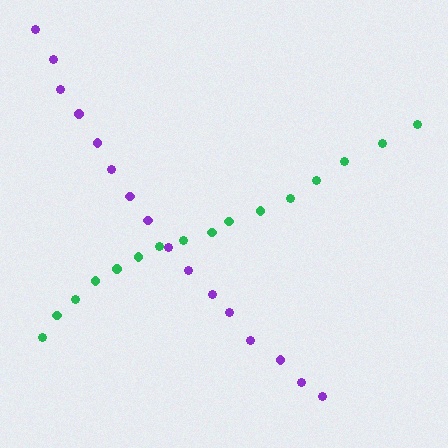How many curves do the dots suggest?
There are 2 distinct paths.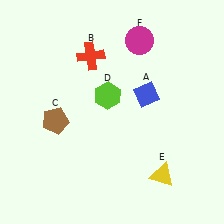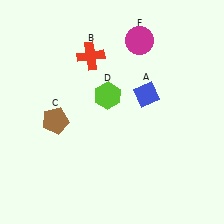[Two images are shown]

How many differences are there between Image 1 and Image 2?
There is 1 difference between the two images.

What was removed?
The yellow triangle (E) was removed in Image 2.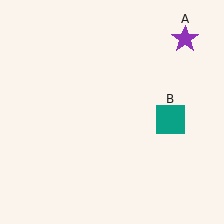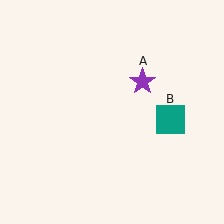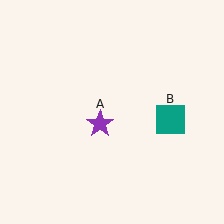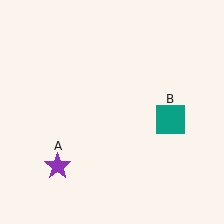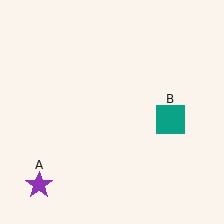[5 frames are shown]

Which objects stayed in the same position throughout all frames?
Teal square (object B) remained stationary.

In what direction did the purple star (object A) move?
The purple star (object A) moved down and to the left.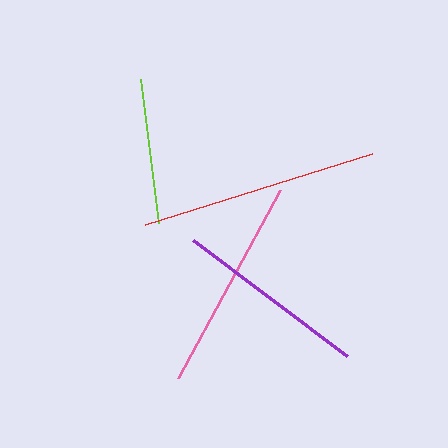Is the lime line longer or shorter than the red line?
The red line is longer than the lime line.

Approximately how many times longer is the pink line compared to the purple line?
The pink line is approximately 1.1 times the length of the purple line.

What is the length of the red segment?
The red segment is approximately 238 pixels long.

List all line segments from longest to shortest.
From longest to shortest: red, pink, purple, lime.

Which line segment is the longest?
The red line is the longest at approximately 238 pixels.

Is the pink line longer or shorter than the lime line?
The pink line is longer than the lime line.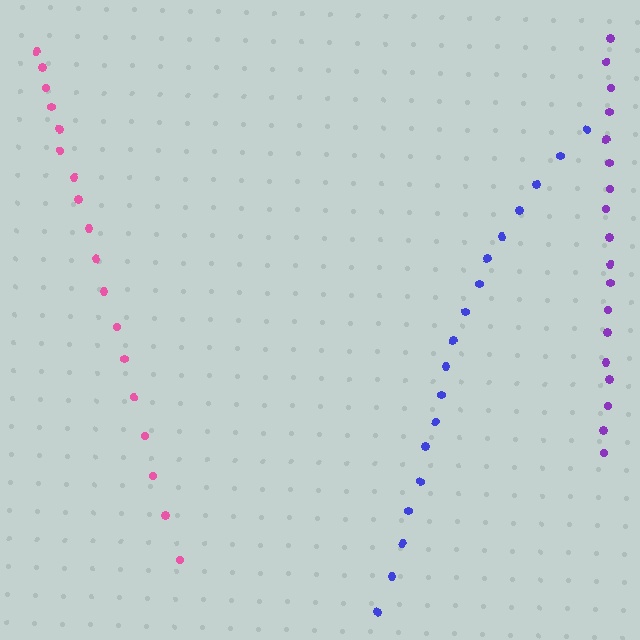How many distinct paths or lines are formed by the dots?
There are 3 distinct paths.